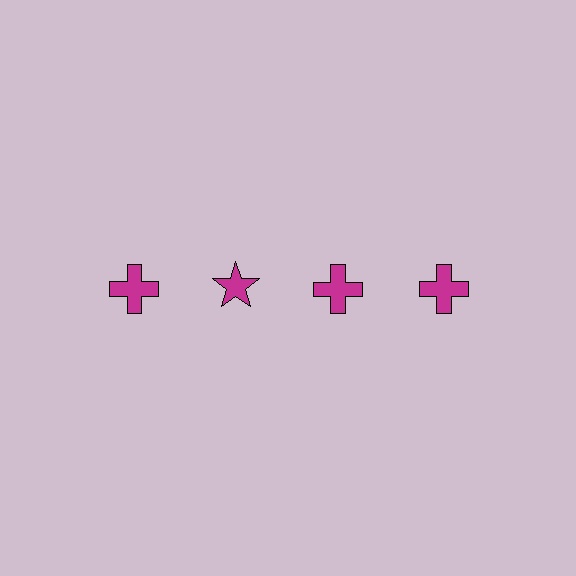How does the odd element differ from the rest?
It has a different shape: star instead of cross.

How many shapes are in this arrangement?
There are 4 shapes arranged in a grid pattern.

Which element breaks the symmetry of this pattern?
The magenta star in the top row, second from left column breaks the symmetry. All other shapes are magenta crosses.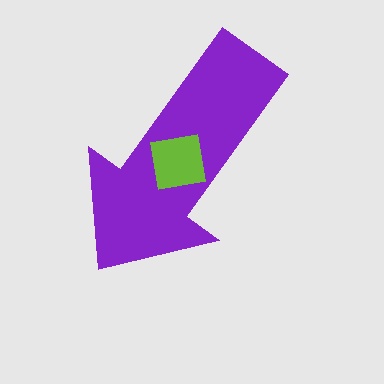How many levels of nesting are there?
2.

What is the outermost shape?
The purple arrow.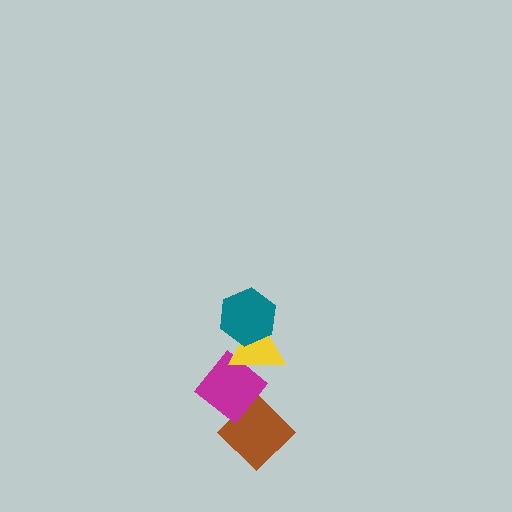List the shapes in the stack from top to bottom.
From top to bottom: the teal hexagon, the yellow triangle, the magenta diamond, the brown diamond.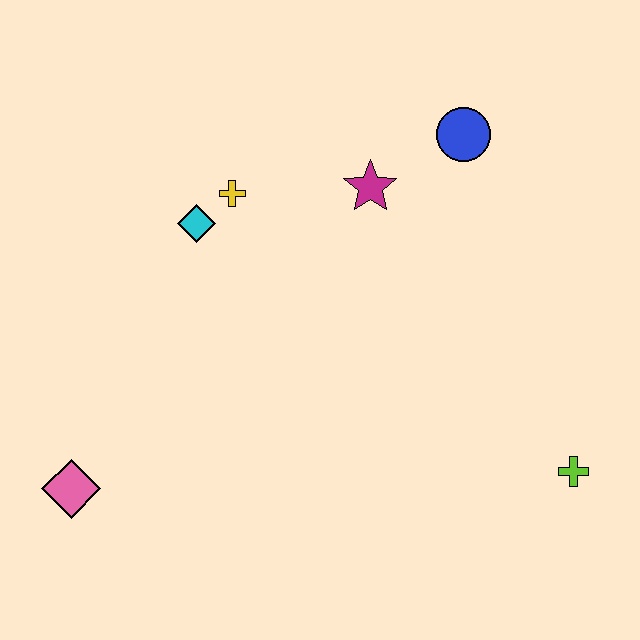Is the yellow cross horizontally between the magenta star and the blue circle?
No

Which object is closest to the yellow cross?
The cyan diamond is closest to the yellow cross.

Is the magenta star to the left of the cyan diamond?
No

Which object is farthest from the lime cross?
The pink diamond is farthest from the lime cross.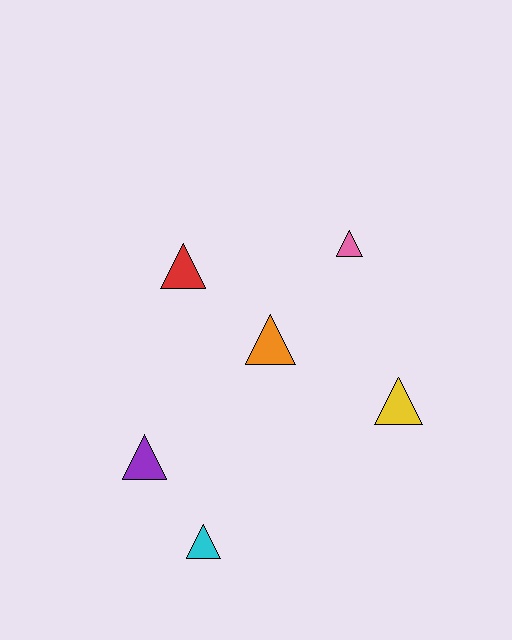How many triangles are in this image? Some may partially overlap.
There are 6 triangles.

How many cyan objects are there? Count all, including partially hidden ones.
There is 1 cyan object.